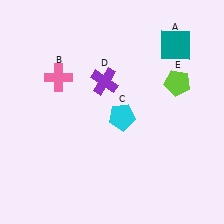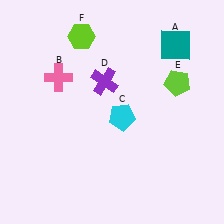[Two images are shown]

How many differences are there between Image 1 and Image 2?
There is 1 difference between the two images.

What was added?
A lime hexagon (F) was added in Image 2.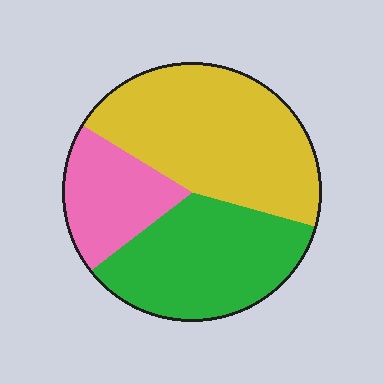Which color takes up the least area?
Pink, at roughly 20%.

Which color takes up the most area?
Yellow, at roughly 45%.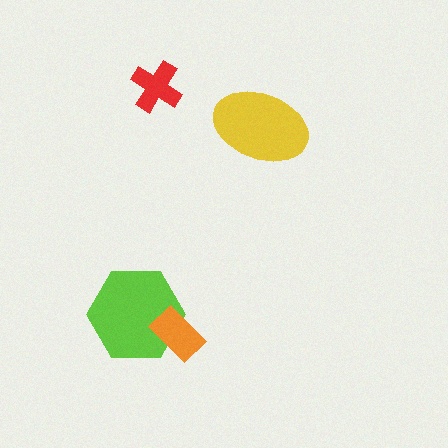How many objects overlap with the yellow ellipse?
0 objects overlap with the yellow ellipse.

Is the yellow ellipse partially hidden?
No, no other shape covers it.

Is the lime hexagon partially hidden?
Yes, it is partially covered by another shape.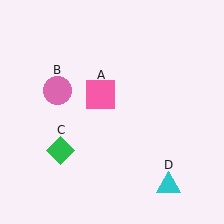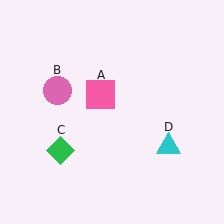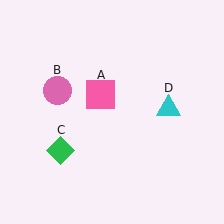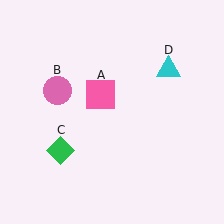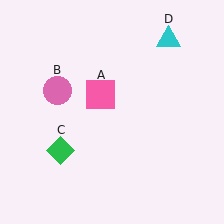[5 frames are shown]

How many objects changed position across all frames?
1 object changed position: cyan triangle (object D).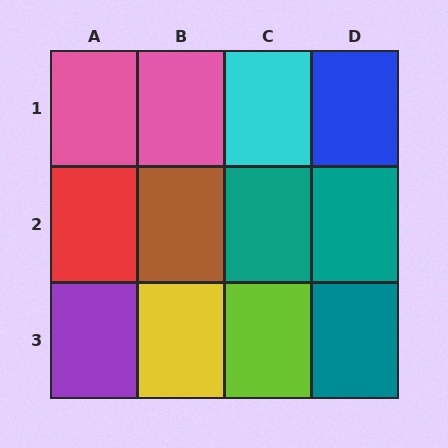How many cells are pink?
2 cells are pink.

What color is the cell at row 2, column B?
Brown.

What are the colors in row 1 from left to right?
Pink, pink, cyan, blue.